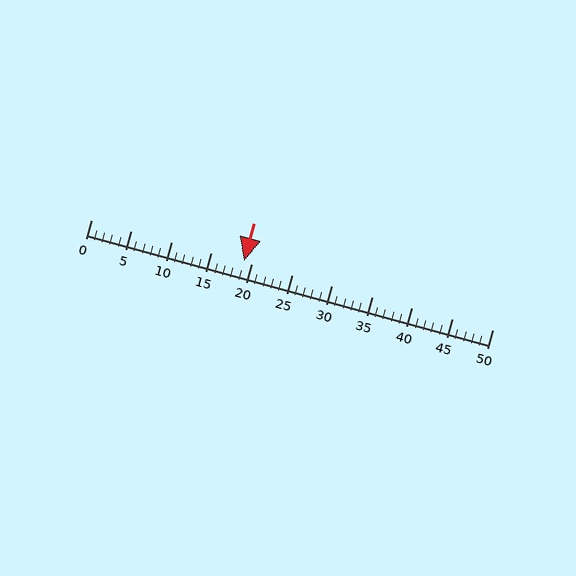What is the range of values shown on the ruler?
The ruler shows values from 0 to 50.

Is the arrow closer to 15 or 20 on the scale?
The arrow is closer to 20.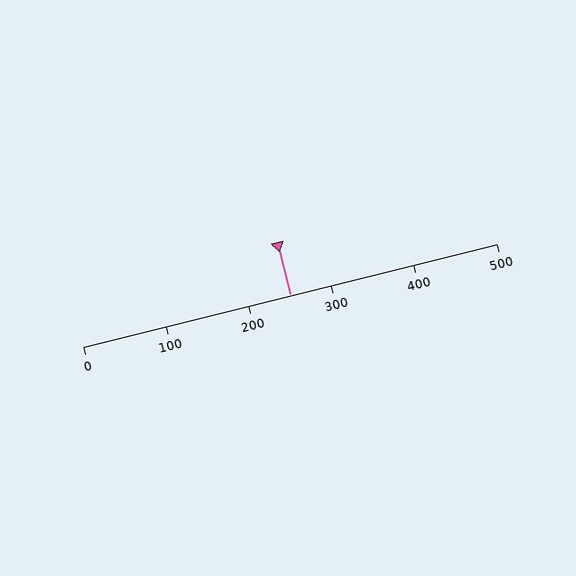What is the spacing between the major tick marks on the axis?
The major ticks are spaced 100 apart.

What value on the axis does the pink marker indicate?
The marker indicates approximately 250.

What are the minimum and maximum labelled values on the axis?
The axis runs from 0 to 500.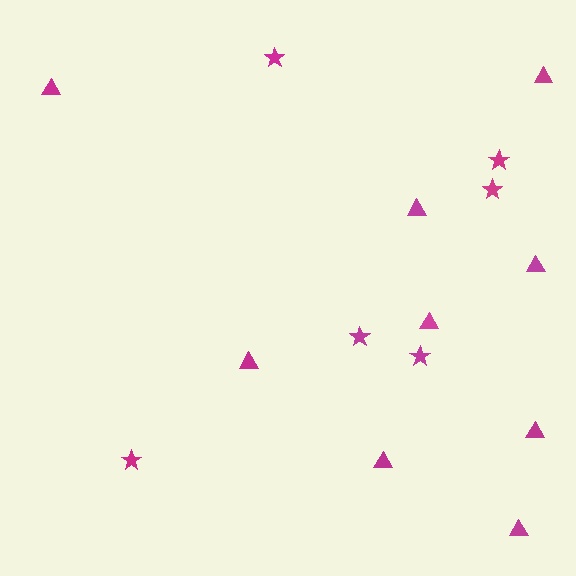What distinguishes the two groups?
There are 2 groups: one group of triangles (9) and one group of stars (6).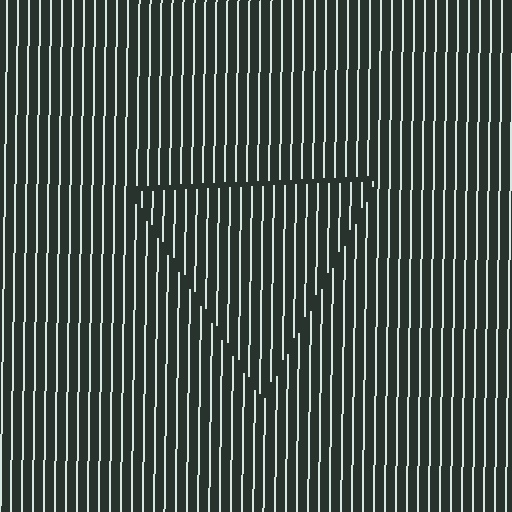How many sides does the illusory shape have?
3 sides — the line-ends trace a triangle.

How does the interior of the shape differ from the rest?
The interior of the shape contains the same grating, shifted by half a period — the contour is defined by the phase discontinuity where line-ends from the inner and outer gratings abut.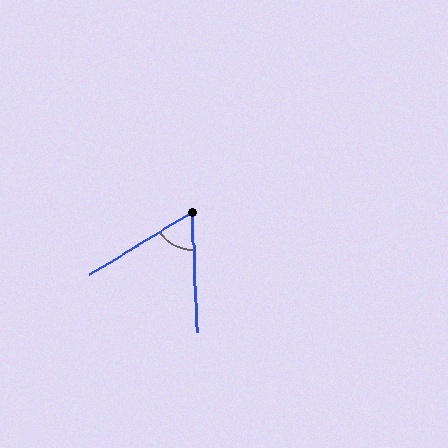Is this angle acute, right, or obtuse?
It is acute.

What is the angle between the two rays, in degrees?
Approximately 61 degrees.